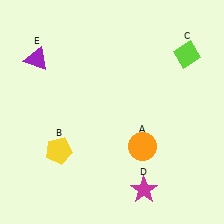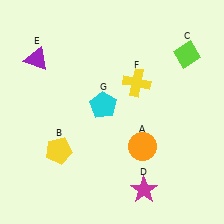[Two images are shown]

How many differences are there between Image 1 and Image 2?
There are 2 differences between the two images.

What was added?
A yellow cross (F), a cyan pentagon (G) were added in Image 2.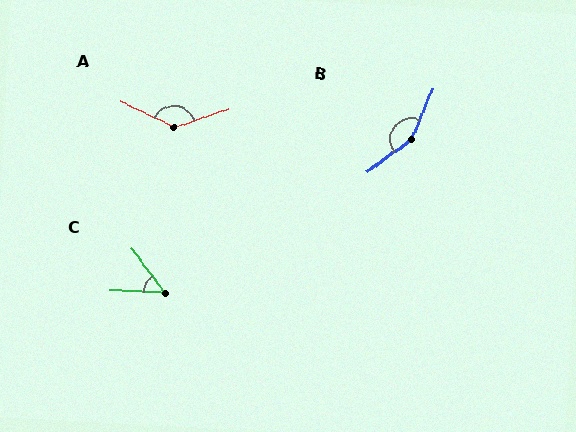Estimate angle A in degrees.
Approximately 136 degrees.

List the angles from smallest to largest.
C (50°), A (136°), B (150°).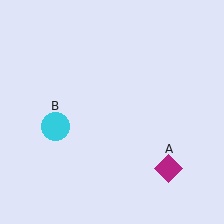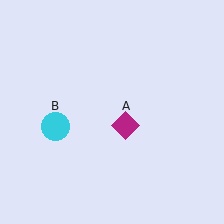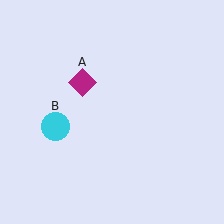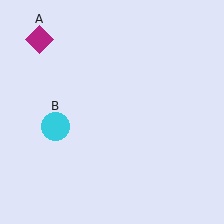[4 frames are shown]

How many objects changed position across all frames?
1 object changed position: magenta diamond (object A).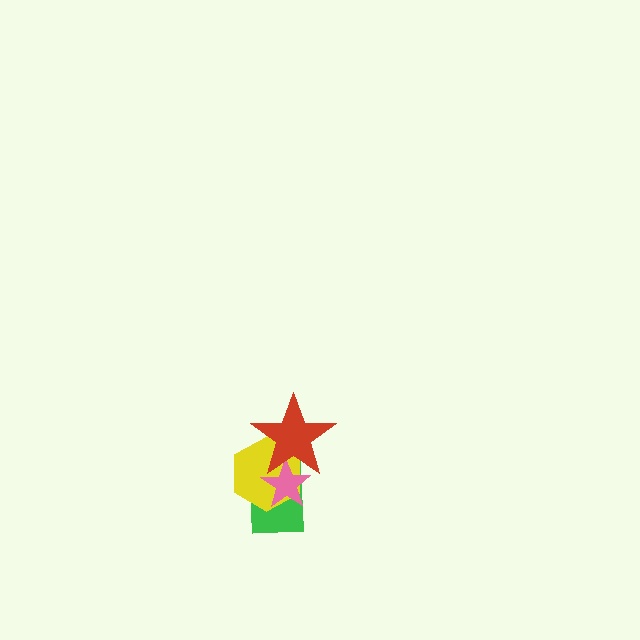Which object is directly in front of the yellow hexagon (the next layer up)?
The pink star is directly in front of the yellow hexagon.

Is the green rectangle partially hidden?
Yes, it is partially covered by another shape.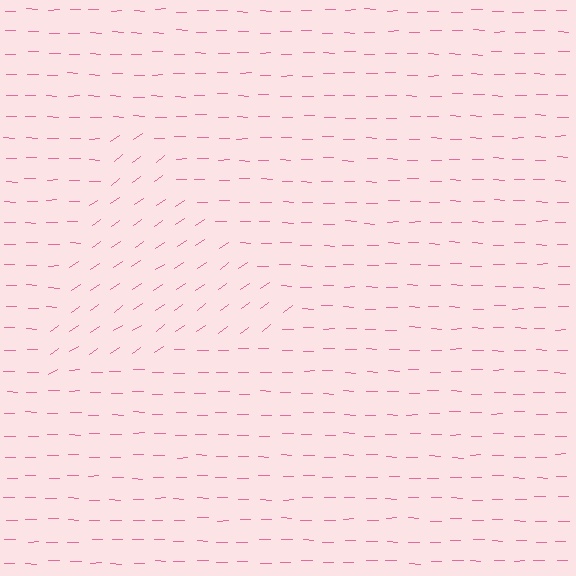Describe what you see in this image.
The image is filled with small pink line segments. A triangle region in the image has lines oriented differently from the surrounding lines, creating a visible texture boundary.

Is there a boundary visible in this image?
Yes, there is a texture boundary formed by a change in line orientation.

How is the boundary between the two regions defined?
The boundary is defined purely by a change in line orientation (approximately 37 degrees difference). All lines are the same color and thickness.